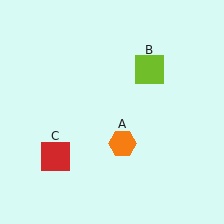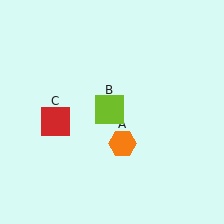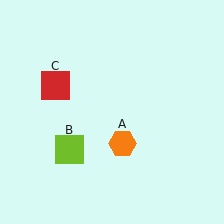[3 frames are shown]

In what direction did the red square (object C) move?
The red square (object C) moved up.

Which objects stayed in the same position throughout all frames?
Orange hexagon (object A) remained stationary.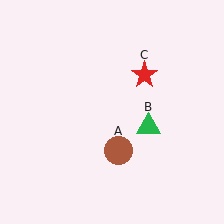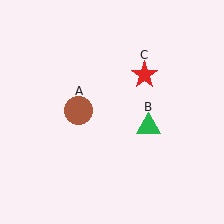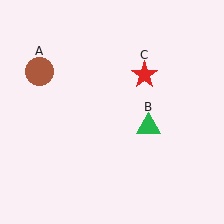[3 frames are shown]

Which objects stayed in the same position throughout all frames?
Green triangle (object B) and red star (object C) remained stationary.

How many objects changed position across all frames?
1 object changed position: brown circle (object A).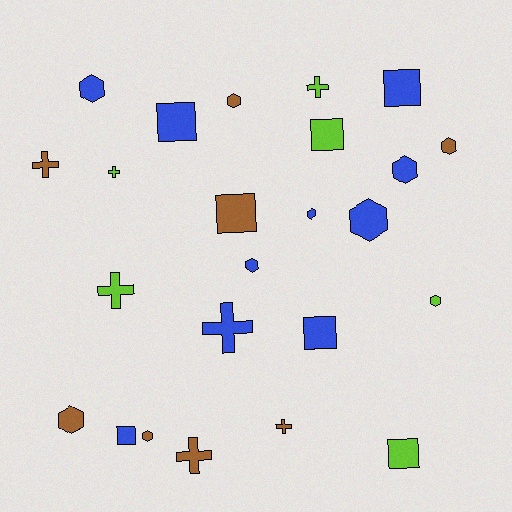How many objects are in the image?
There are 24 objects.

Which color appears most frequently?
Blue, with 10 objects.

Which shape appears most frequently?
Hexagon, with 10 objects.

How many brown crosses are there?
There are 3 brown crosses.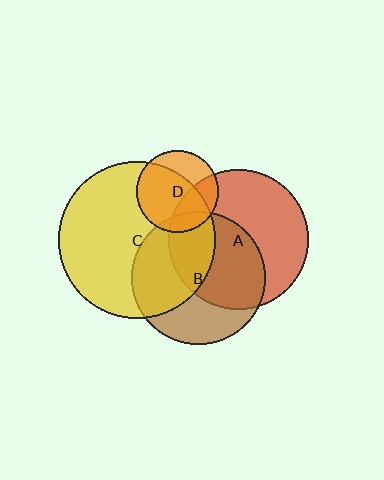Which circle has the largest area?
Circle C (yellow).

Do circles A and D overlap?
Yes.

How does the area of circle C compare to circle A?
Approximately 1.2 times.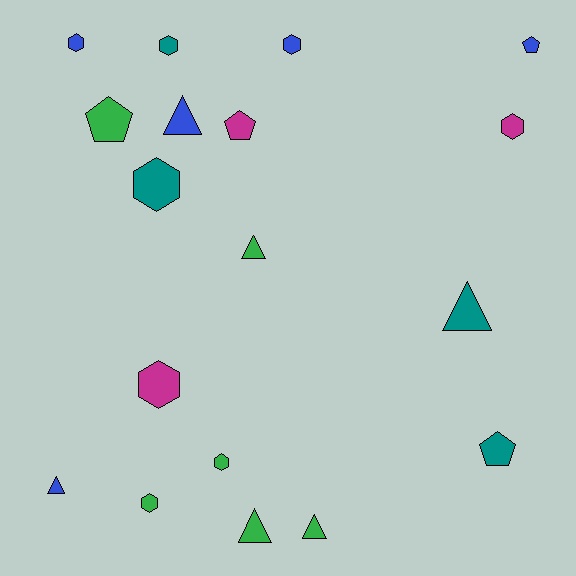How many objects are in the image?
There are 18 objects.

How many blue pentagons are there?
There is 1 blue pentagon.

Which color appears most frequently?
Green, with 6 objects.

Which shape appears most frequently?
Hexagon, with 8 objects.